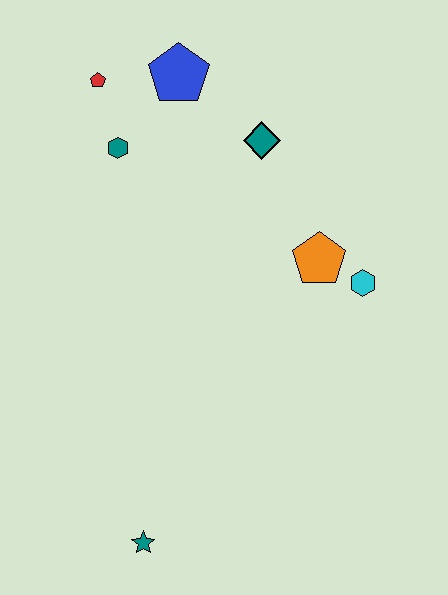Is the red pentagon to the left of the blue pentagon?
Yes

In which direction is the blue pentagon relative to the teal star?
The blue pentagon is above the teal star.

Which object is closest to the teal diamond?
The blue pentagon is closest to the teal diamond.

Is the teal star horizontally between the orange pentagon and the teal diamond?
No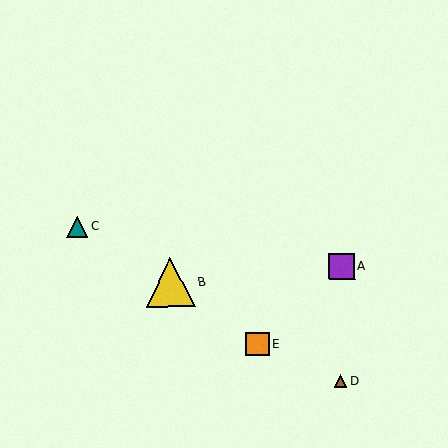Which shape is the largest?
The yellow triangle (labeled B) is the largest.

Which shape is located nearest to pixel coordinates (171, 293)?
The yellow triangle (labeled B) at (170, 282) is nearest to that location.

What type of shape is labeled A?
Shape A is a purple square.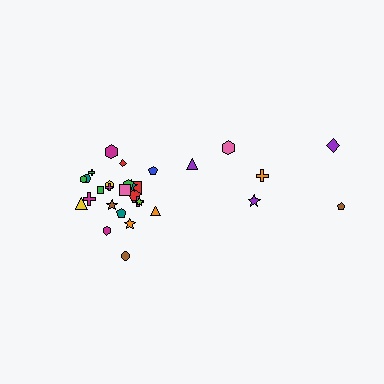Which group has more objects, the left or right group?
The left group.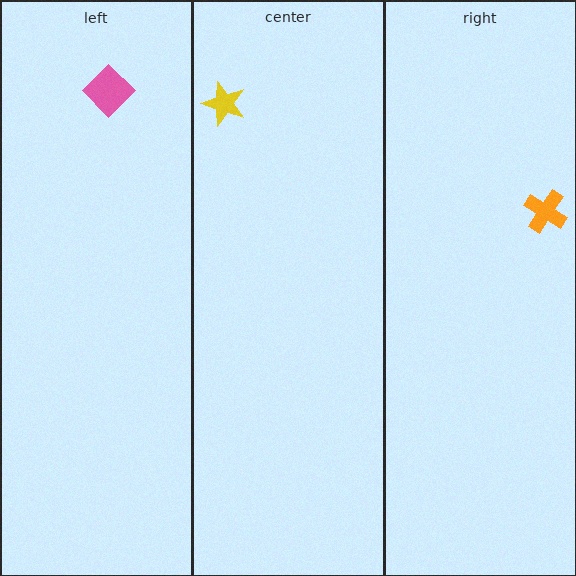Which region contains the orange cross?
The right region.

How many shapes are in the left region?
1.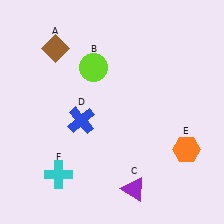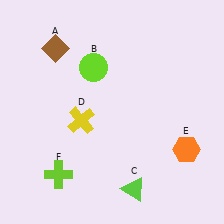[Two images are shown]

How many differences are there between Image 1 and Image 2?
There are 3 differences between the two images.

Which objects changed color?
C changed from purple to lime. D changed from blue to yellow. F changed from cyan to lime.